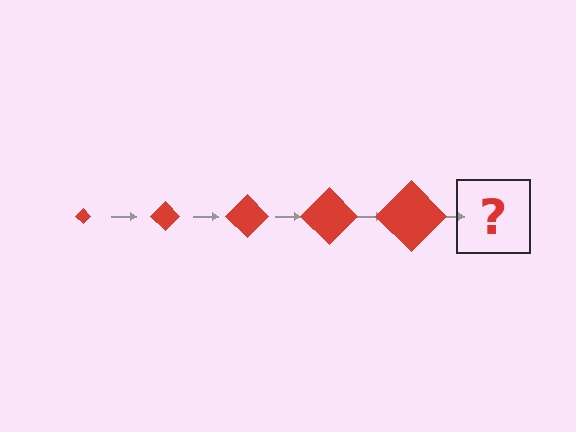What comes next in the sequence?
The next element should be a red diamond, larger than the previous one.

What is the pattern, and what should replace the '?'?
The pattern is that the diamond gets progressively larger each step. The '?' should be a red diamond, larger than the previous one.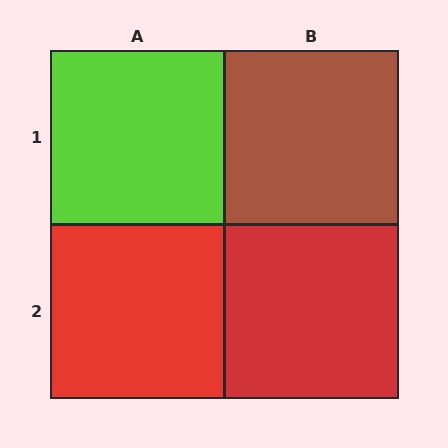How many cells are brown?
1 cell is brown.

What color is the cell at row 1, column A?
Lime.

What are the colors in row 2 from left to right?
Red, red.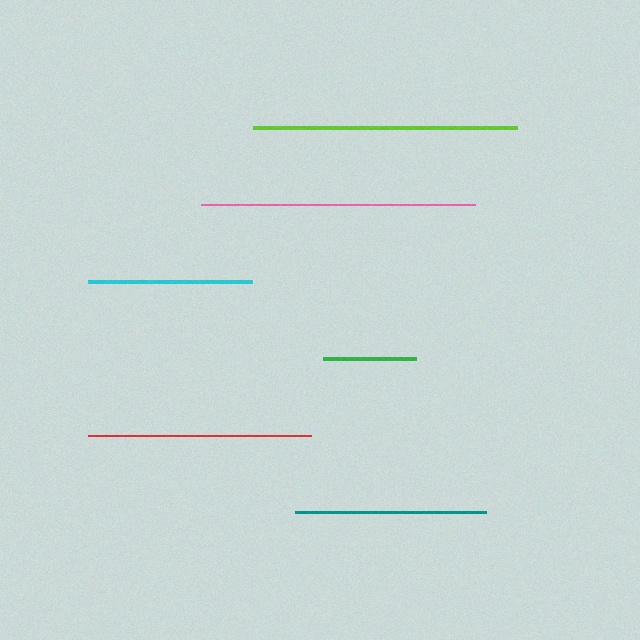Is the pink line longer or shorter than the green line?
The pink line is longer than the green line.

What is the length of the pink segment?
The pink segment is approximately 274 pixels long.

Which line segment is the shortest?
The green line is the shortest at approximately 93 pixels.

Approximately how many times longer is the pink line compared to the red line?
The pink line is approximately 1.2 times the length of the red line.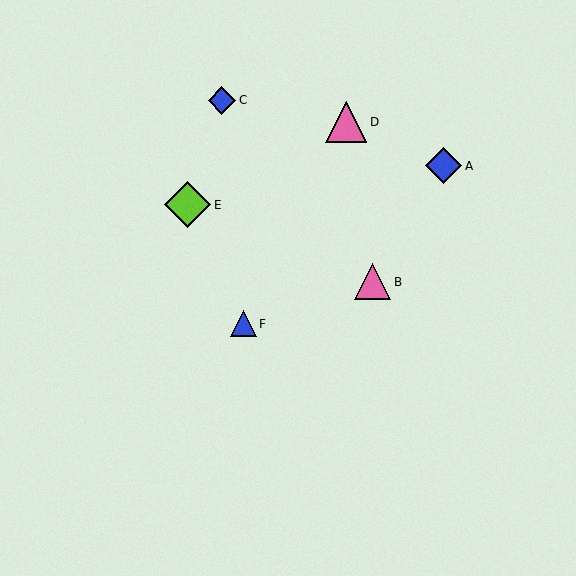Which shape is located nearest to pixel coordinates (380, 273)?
The pink triangle (labeled B) at (373, 282) is nearest to that location.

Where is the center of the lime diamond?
The center of the lime diamond is at (188, 205).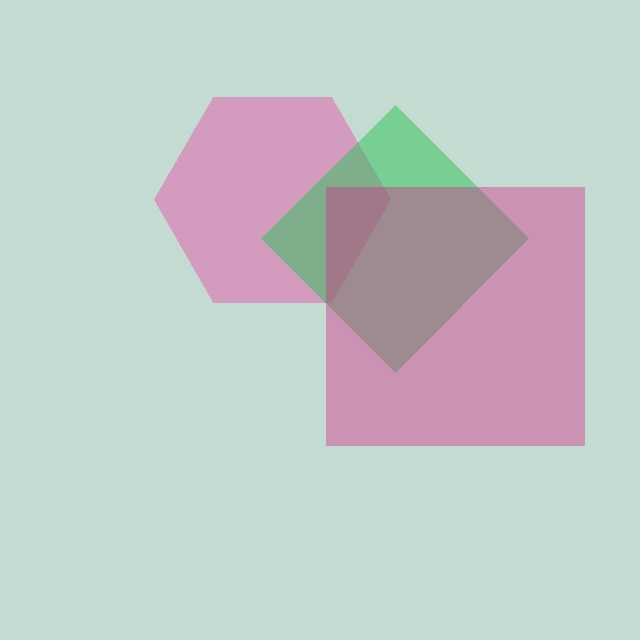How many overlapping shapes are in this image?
There are 3 overlapping shapes in the image.